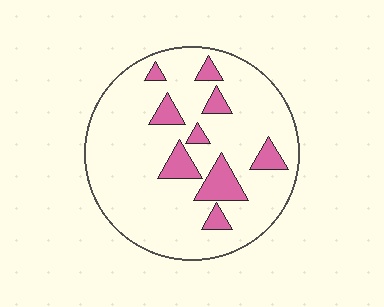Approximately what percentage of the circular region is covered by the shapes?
Approximately 15%.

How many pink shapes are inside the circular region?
9.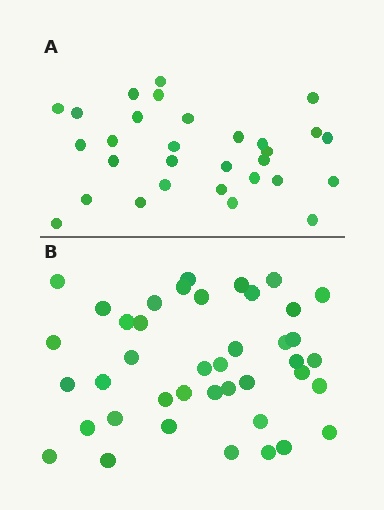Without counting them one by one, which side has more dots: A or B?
Region B (the bottom region) has more dots.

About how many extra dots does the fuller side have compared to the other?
Region B has roughly 12 or so more dots than region A.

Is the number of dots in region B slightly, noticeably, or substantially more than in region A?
Region B has noticeably more, but not dramatically so. The ratio is roughly 1.4 to 1.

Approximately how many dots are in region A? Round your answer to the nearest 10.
About 30 dots.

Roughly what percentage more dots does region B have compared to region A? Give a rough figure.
About 35% more.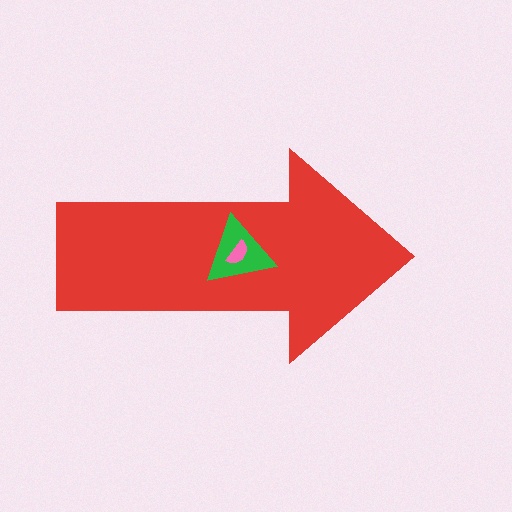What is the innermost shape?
The pink semicircle.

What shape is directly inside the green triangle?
The pink semicircle.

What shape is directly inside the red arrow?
The green triangle.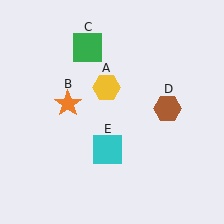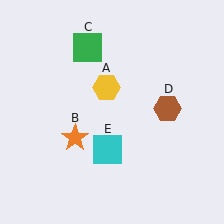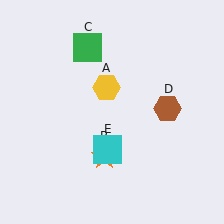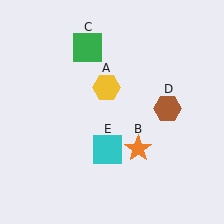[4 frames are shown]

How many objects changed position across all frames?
1 object changed position: orange star (object B).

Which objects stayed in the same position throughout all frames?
Yellow hexagon (object A) and green square (object C) and brown hexagon (object D) and cyan square (object E) remained stationary.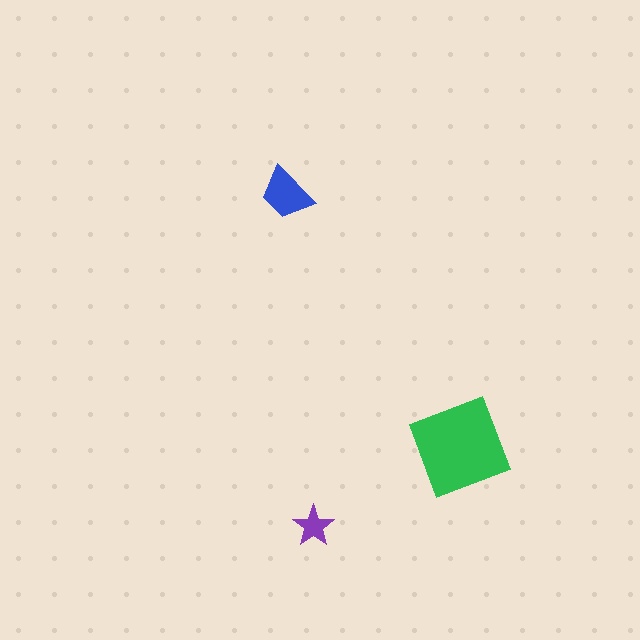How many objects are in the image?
There are 3 objects in the image.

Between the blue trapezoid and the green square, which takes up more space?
The green square.